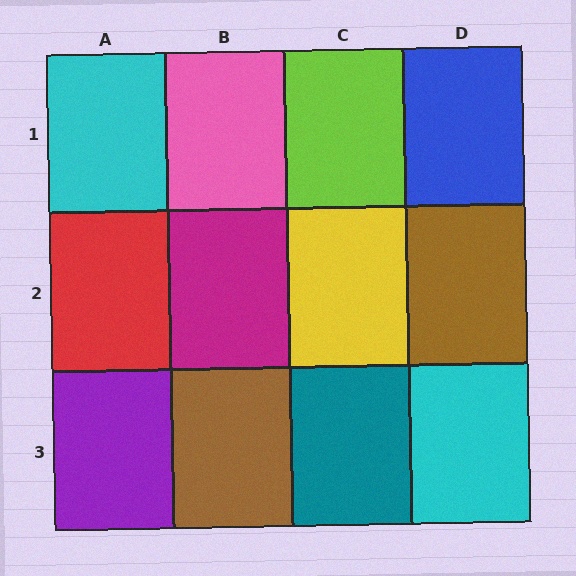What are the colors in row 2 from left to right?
Red, magenta, yellow, brown.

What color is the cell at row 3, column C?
Teal.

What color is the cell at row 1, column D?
Blue.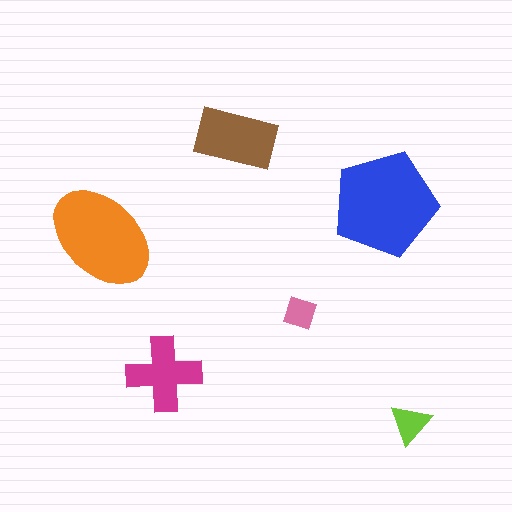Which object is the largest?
The blue pentagon.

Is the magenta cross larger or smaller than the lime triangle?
Larger.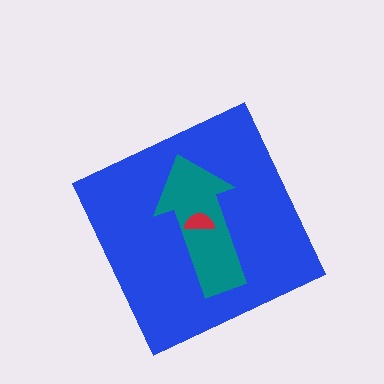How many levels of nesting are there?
3.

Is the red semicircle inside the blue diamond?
Yes.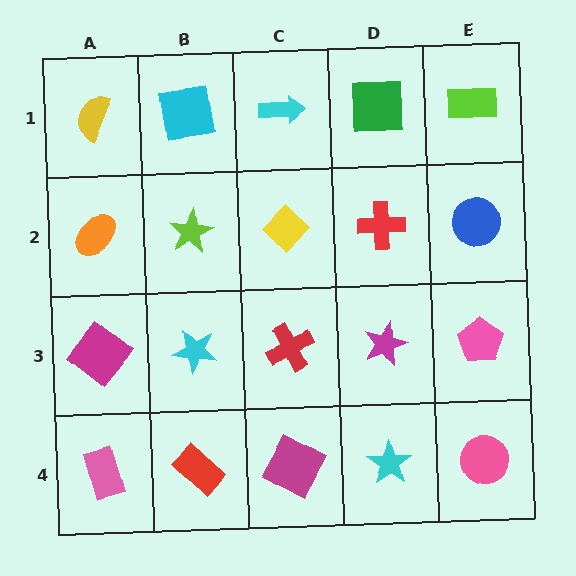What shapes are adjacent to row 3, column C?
A yellow diamond (row 2, column C), a magenta square (row 4, column C), a cyan star (row 3, column B), a magenta star (row 3, column D).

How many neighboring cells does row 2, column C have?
4.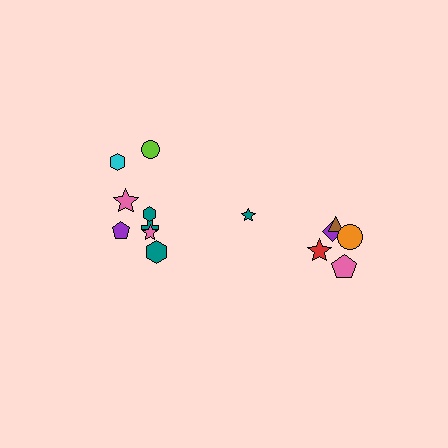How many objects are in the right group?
There are 6 objects.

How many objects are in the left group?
There are 8 objects.